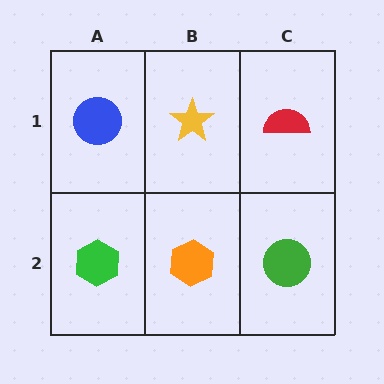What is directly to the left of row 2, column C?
An orange hexagon.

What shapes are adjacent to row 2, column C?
A red semicircle (row 1, column C), an orange hexagon (row 2, column B).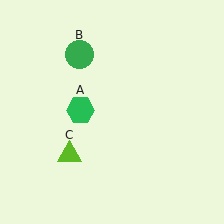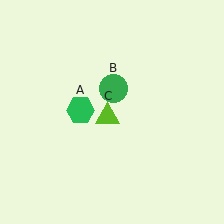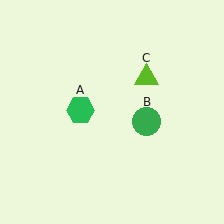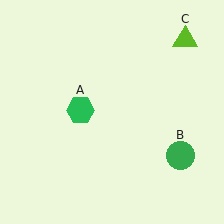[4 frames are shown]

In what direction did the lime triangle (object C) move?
The lime triangle (object C) moved up and to the right.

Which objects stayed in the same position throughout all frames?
Green hexagon (object A) remained stationary.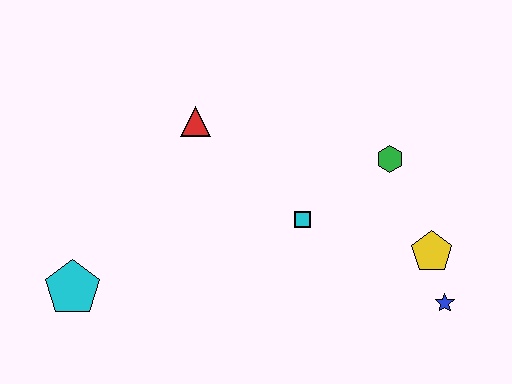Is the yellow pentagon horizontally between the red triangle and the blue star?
Yes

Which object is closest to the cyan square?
The green hexagon is closest to the cyan square.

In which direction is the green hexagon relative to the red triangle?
The green hexagon is to the right of the red triangle.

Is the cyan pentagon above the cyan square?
No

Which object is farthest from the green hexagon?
The cyan pentagon is farthest from the green hexagon.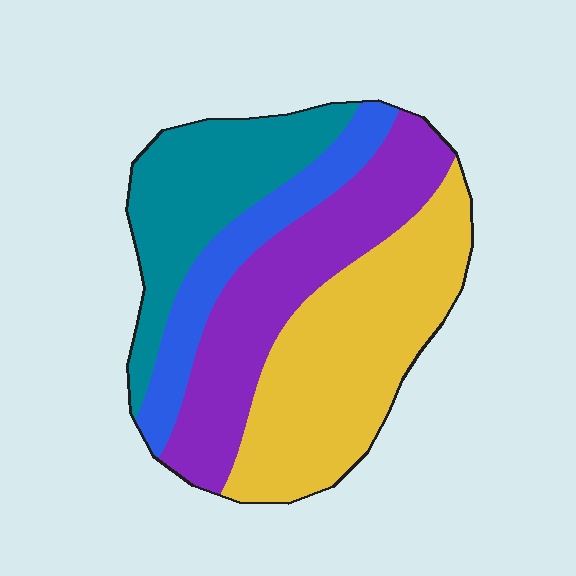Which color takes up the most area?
Yellow, at roughly 35%.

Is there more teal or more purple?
Purple.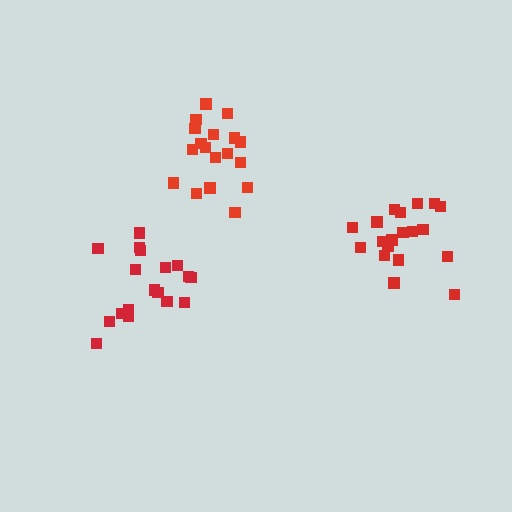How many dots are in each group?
Group 1: 18 dots, Group 2: 18 dots, Group 3: 19 dots (55 total).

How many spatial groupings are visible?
There are 3 spatial groupings.